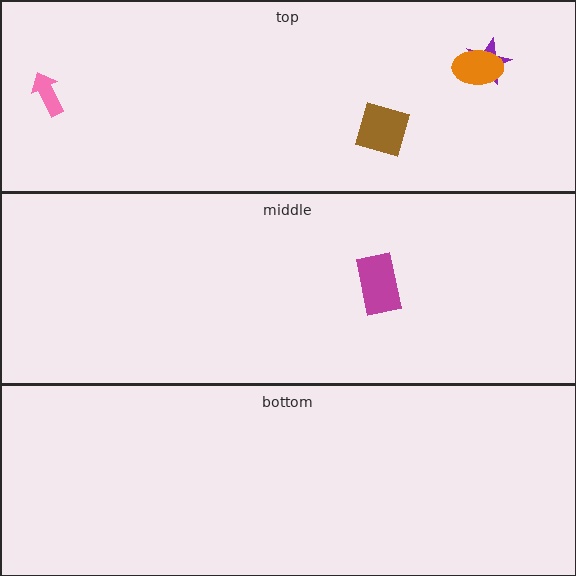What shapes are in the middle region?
The magenta rectangle.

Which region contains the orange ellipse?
The top region.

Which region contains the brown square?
The top region.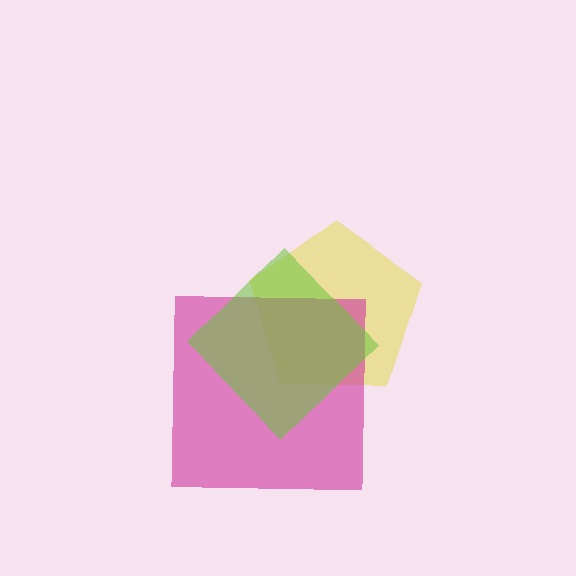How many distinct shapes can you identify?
There are 3 distinct shapes: a yellow pentagon, a magenta square, a lime diamond.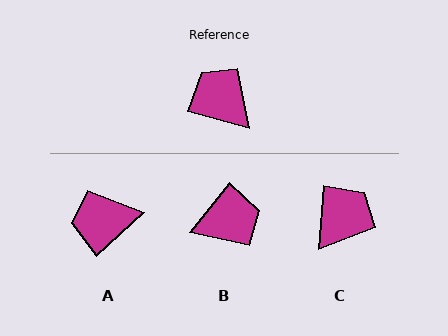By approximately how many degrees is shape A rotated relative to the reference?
Approximately 57 degrees counter-clockwise.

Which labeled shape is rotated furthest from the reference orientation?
B, about 113 degrees away.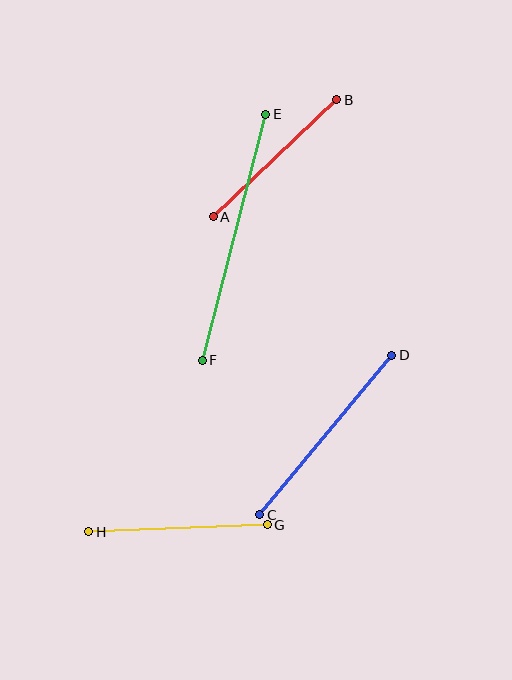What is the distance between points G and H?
The distance is approximately 178 pixels.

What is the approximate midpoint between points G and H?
The midpoint is at approximately (178, 528) pixels.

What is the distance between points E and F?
The distance is approximately 254 pixels.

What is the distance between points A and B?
The distance is approximately 170 pixels.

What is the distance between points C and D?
The distance is approximately 207 pixels.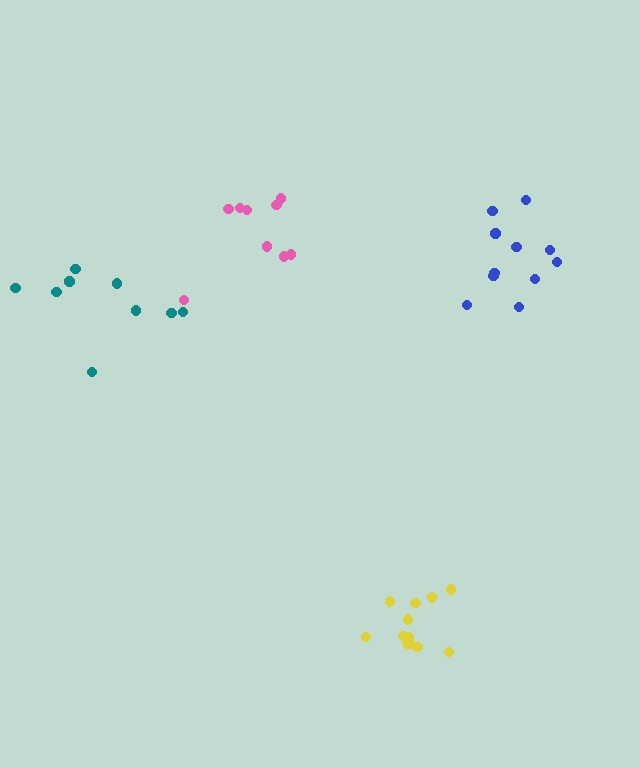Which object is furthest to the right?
The blue cluster is rightmost.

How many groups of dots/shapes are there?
There are 4 groups.